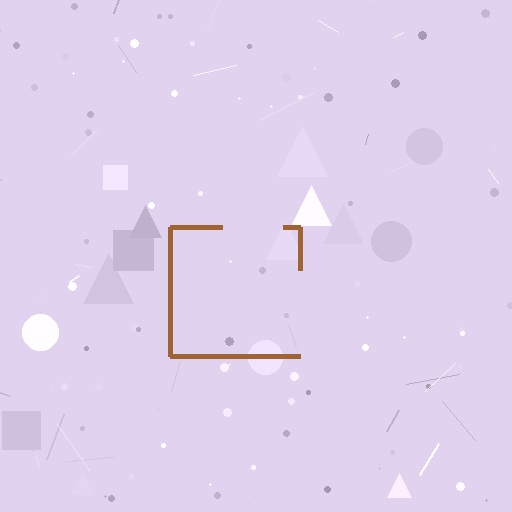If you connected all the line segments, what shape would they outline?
They would outline a square.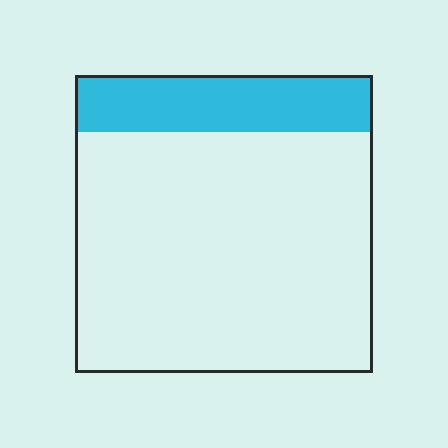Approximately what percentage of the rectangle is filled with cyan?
Approximately 20%.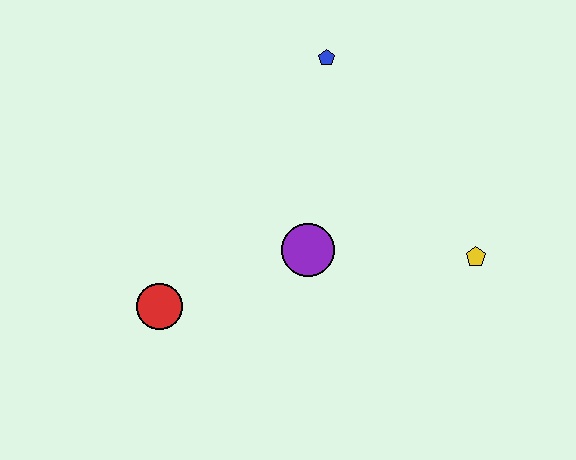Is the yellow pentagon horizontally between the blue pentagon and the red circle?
No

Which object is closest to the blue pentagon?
The purple circle is closest to the blue pentagon.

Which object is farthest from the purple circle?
The blue pentagon is farthest from the purple circle.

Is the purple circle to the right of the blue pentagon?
No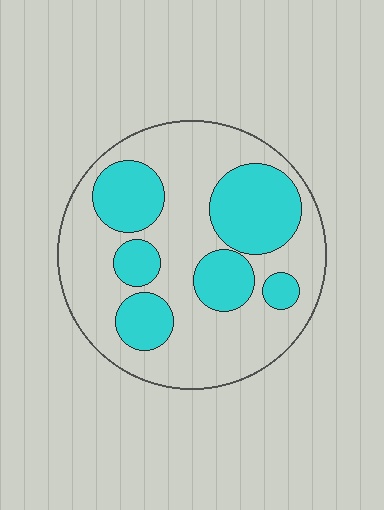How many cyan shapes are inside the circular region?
6.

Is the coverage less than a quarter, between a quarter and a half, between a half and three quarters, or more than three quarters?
Between a quarter and a half.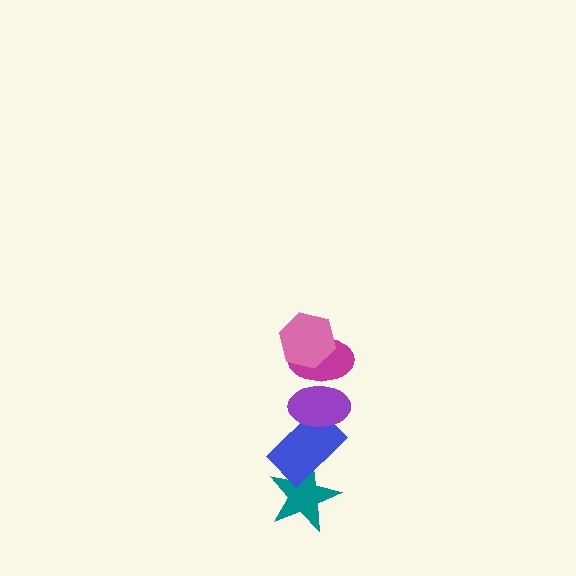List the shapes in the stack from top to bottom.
From top to bottom: the pink hexagon, the magenta ellipse, the purple ellipse, the blue rectangle, the teal star.